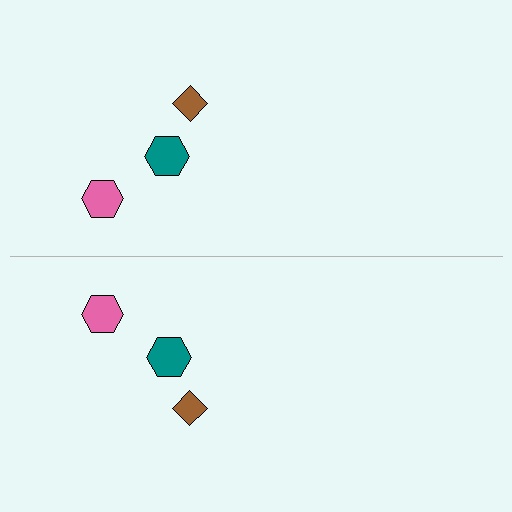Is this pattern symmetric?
Yes, this pattern has bilateral (reflection) symmetry.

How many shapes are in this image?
There are 6 shapes in this image.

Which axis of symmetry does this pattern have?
The pattern has a horizontal axis of symmetry running through the center of the image.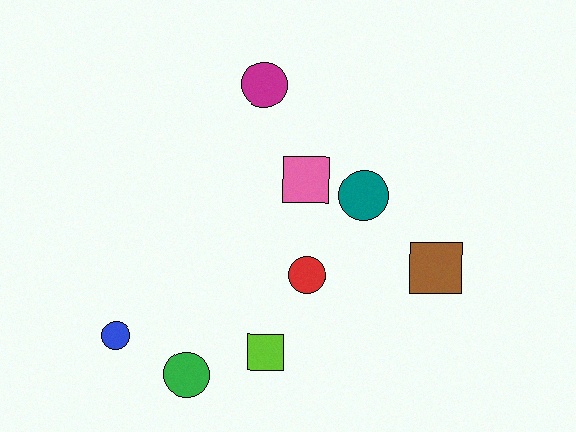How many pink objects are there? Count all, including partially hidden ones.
There is 1 pink object.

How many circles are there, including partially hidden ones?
There are 5 circles.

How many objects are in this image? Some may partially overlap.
There are 8 objects.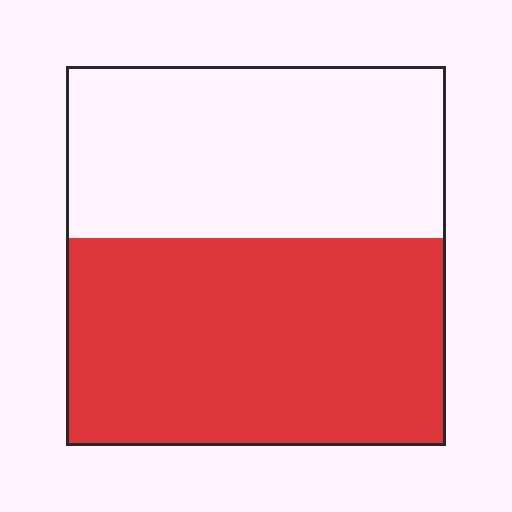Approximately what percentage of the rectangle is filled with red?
Approximately 55%.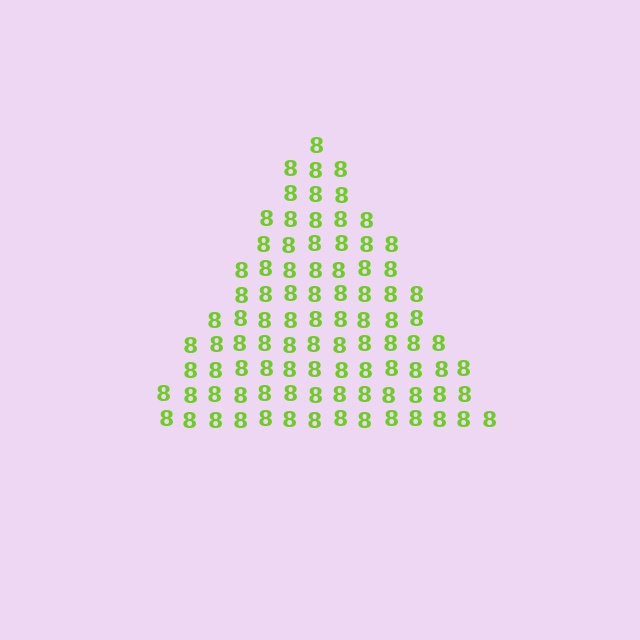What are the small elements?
The small elements are digit 8's.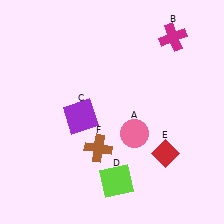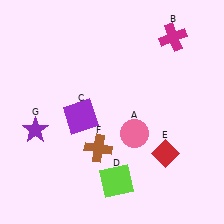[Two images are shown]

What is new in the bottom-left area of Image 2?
A purple star (G) was added in the bottom-left area of Image 2.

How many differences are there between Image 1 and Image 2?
There is 1 difference between the two images.